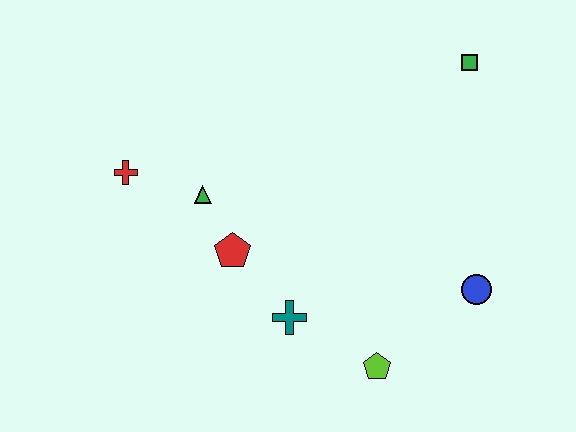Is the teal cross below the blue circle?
Yes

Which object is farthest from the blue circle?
The red cross is farthest from the blue circle.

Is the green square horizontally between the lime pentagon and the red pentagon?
No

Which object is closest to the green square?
The blue circle is closest to the green square.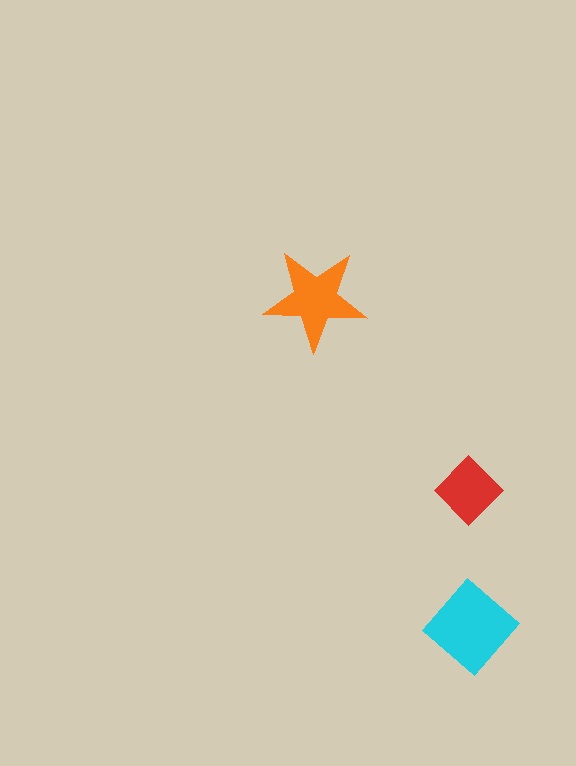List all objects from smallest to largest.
The red diamond, the orange star, the cyan diamond.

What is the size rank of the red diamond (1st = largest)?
3rd.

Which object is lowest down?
The cyan diamond is bottommost.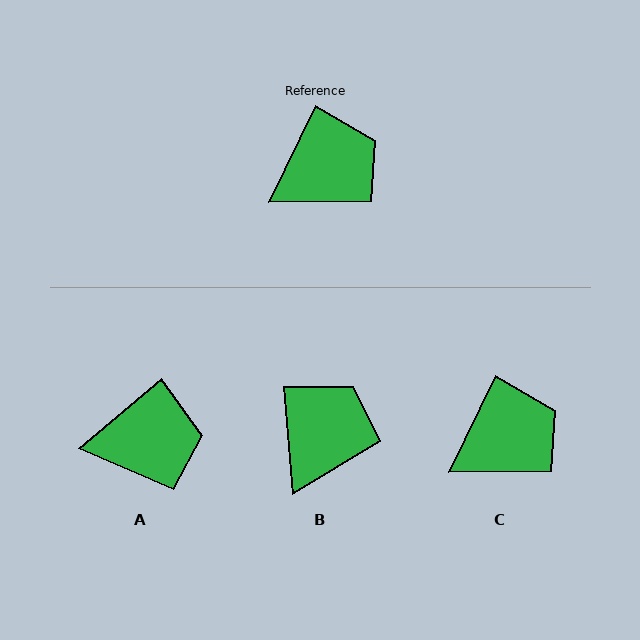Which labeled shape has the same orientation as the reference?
C.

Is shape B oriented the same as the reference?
No, it is off by about 30 degrees.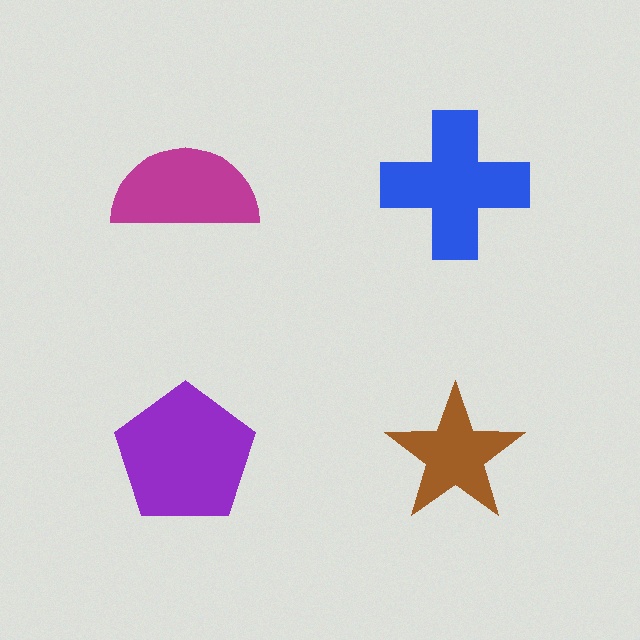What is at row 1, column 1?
A magenta semicircle.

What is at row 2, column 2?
A brown star.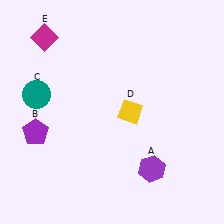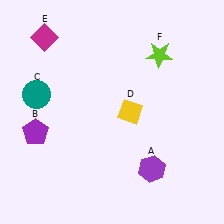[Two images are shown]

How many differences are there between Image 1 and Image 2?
There is 1 difference between the two images.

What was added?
A lime star (F) was added in Image 2.